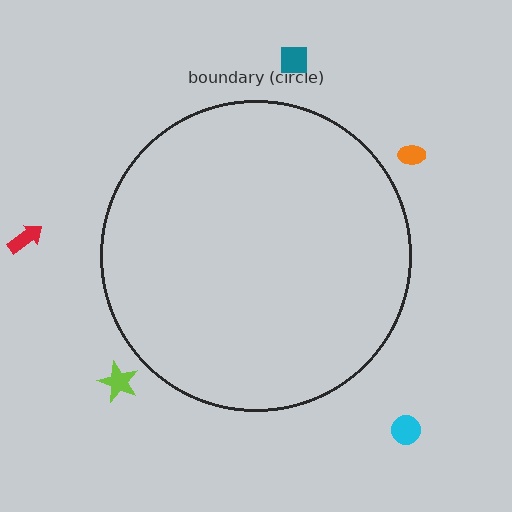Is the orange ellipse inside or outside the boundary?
Outside.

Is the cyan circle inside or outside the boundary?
Outside.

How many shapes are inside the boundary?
0 inside, 5 outside.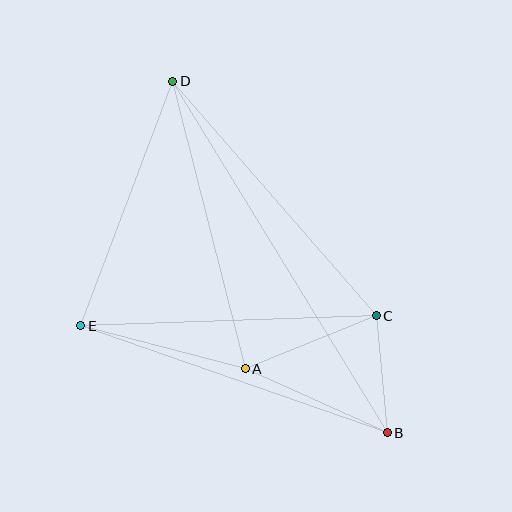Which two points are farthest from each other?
Points B and D are farthest from each other.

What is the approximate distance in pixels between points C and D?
The distance between C and D is approximately 310 pixels.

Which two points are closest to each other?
Points B and C are closest to each other.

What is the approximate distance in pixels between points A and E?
The distance between A and E is approximately 170 pixels.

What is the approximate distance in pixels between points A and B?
The distance between A and B is approximately 156 pixels.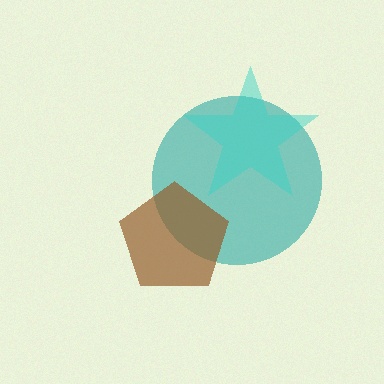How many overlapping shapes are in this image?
There are 3 overlapping shapes in the image.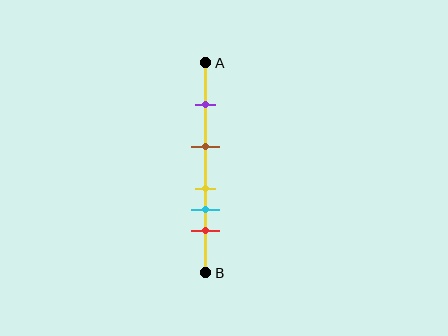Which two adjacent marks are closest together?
The yellow and cyan marks are the closest adjacent pair.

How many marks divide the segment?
There are 5 marks dividing the segment.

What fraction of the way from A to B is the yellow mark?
The yellow mark is approximately 60% (0.6) of the way from A to B.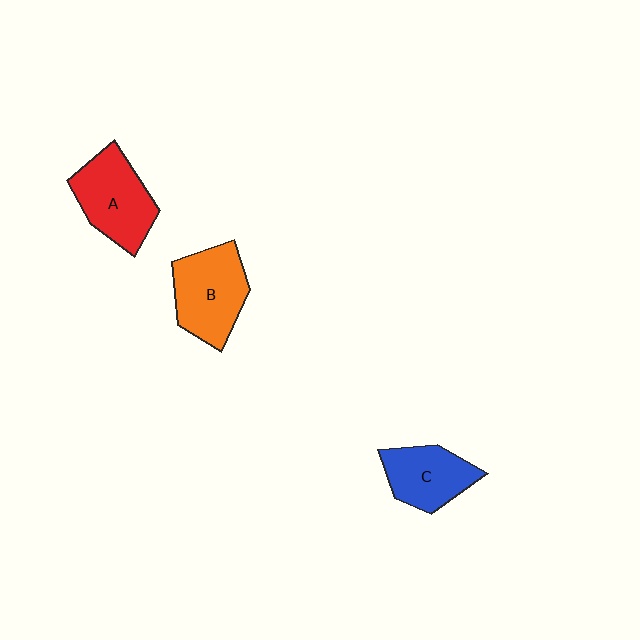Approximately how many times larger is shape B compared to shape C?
Approximately 1.3 times.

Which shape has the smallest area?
Shape C (blue).